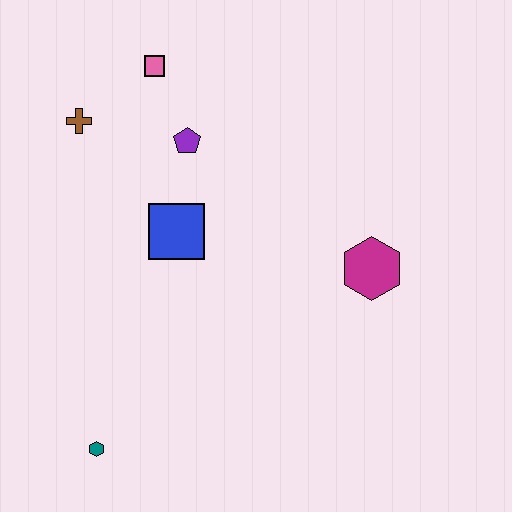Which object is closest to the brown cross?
The pink square is closest to the brown cross.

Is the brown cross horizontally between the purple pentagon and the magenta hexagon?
No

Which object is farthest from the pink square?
The teal hexagon is farthest from the pink square.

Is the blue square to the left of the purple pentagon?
Yes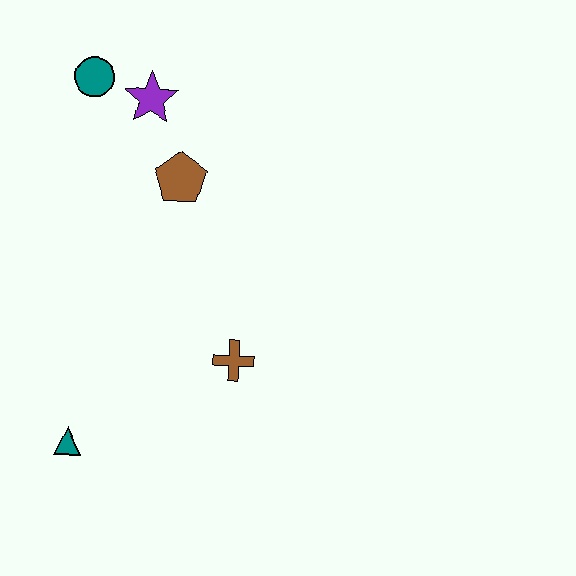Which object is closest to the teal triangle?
The brown cross is closest to the teal triangle.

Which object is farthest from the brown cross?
The teal circle is farthest from the brown cross.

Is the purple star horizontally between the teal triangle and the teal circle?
No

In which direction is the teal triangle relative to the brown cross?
The teal triangle is to the left of the brown cross.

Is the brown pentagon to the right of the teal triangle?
Yes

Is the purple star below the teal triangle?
No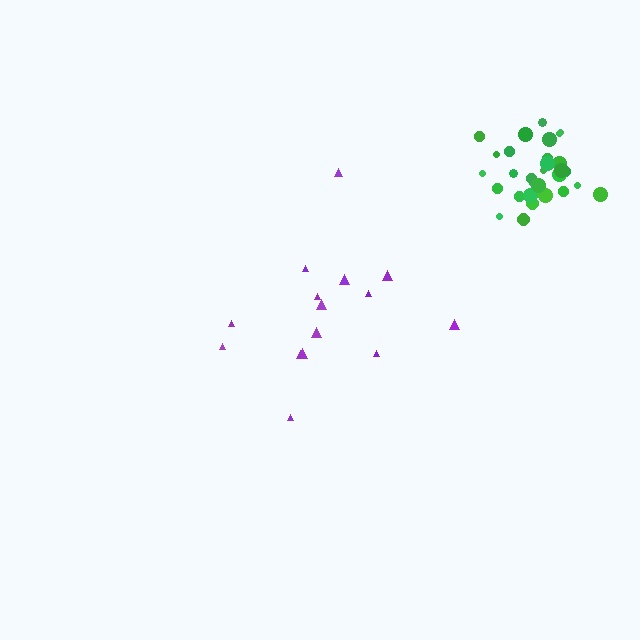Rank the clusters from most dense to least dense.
green, purple.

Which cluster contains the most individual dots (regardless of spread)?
Green (31).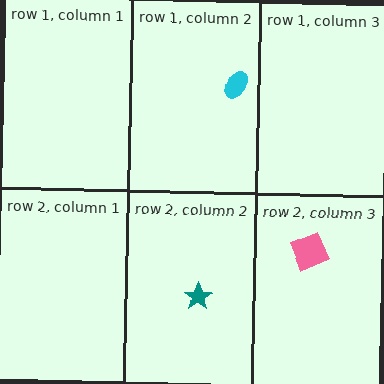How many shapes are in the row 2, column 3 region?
1.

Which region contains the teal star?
The row 2, column 2 region.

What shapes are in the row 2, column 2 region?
The teal star.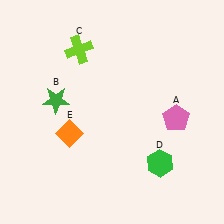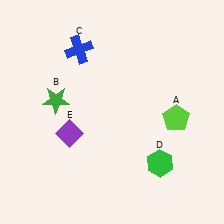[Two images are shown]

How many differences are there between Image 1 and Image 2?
There are 3 differences between the two images.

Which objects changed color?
A changed from pink to lime. C changed from lime to blue. E changed from orange to purple.